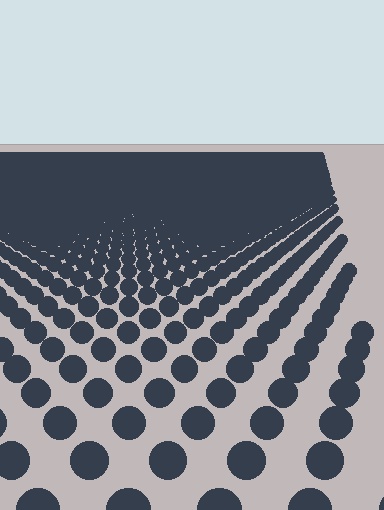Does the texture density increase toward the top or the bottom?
Density increases toward the top.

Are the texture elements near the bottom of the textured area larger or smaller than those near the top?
Larger. Near the bottom, elements are closer to the viewer and appear at a bigger on-screen size.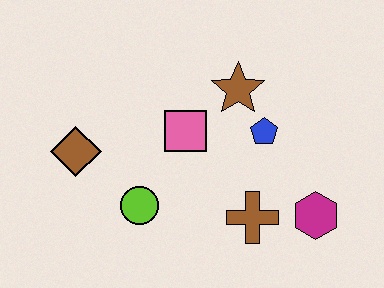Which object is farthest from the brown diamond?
The magenta hexagon is farthest from the brown diamond.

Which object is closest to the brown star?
The blue pentagon is closest to the brown star.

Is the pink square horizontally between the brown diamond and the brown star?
Yes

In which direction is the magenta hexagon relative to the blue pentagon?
The magenta hexagon is below the blue pentagon.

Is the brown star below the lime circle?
No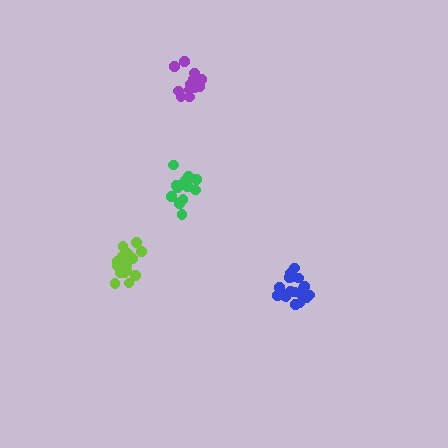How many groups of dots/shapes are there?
There are 4 groups.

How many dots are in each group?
Group 1: 17 dots, Group 2: 19 dots, Group 3: 13 dots, Group 4: 15 dots (64 total).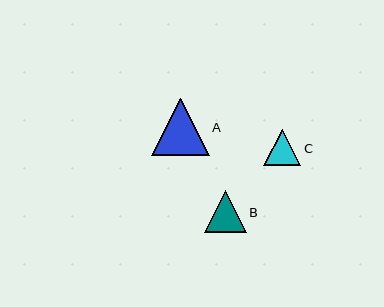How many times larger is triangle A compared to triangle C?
Triangle A is approximately 1.6 times the size of triangle C.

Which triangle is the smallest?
Triangle C is the smallest with a size of approximately 37 pixels.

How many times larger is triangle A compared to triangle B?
Triangle A is approximately 1.4 times the size of triangle B.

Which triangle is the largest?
Triangle A is the largest with a size of approximately 58 pixels.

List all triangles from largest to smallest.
From largest to smallest: A, B, C.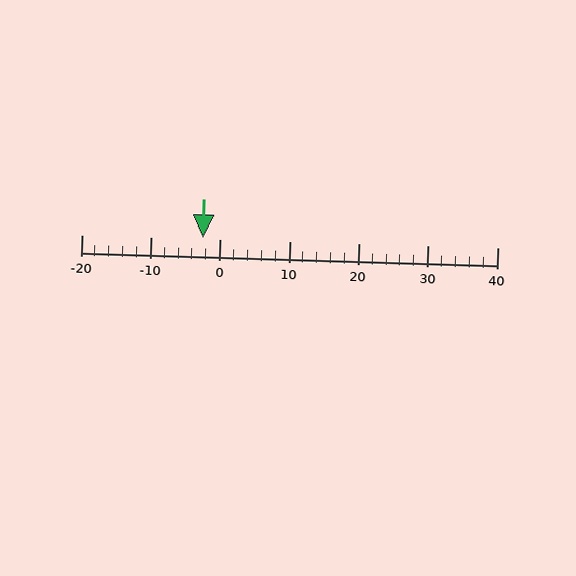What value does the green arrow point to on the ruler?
The green arrow points to approximately -2.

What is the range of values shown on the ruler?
The ruler shows values from -20 to 40.